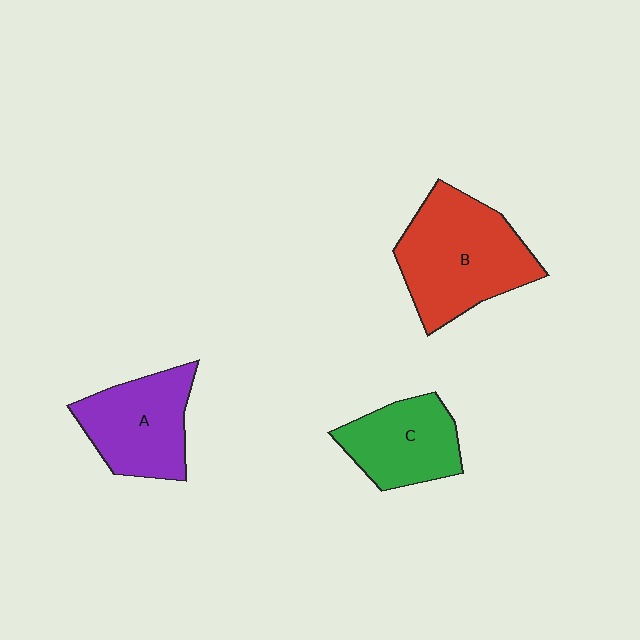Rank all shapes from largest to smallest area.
From largest to smallest: B (red), A (purple), C (green).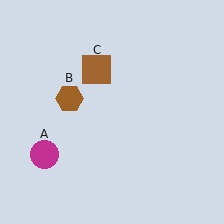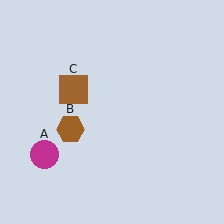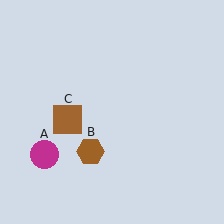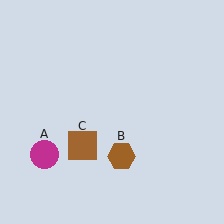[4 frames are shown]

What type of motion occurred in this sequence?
The brown hexagon (object B), brown square (object C) rotated counterclockwise around the center of the scene.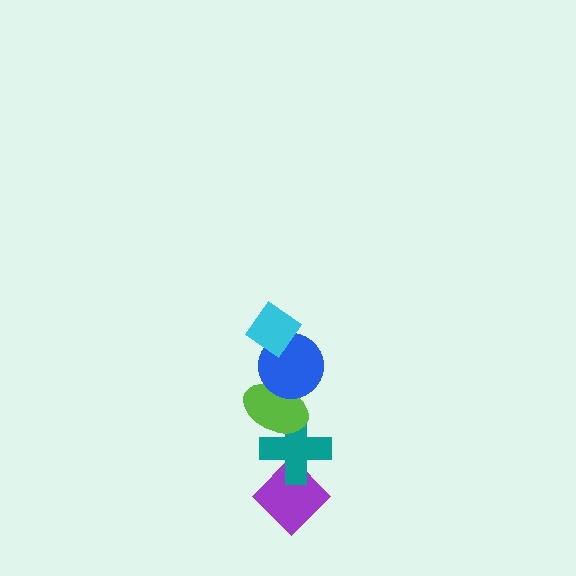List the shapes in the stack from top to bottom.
From top to bottom: the cyan diamond, the blue circle, the lime ellipse, the teal cross, the purple diamond.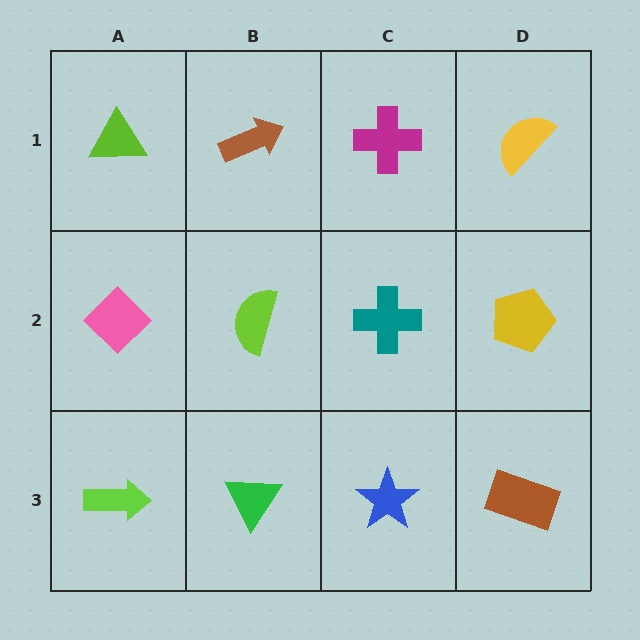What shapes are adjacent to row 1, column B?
A lime semicircle (row 2, column B), a lime triangle (row 1, column A), a magenta cross (row 1, column C).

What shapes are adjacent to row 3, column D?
A yellow pentagon (row 2, column D), a blue star (row 3, column C).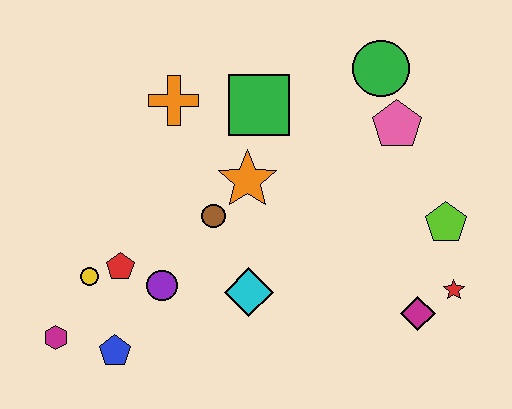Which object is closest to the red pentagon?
The yellow circle is closest to the red pentagon.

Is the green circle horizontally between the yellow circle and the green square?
No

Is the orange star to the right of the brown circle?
Yes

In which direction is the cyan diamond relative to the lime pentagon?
The cyan diamond is to the left of the lime pentagon.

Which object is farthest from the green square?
The magenta hexagon is farthest from the green square.